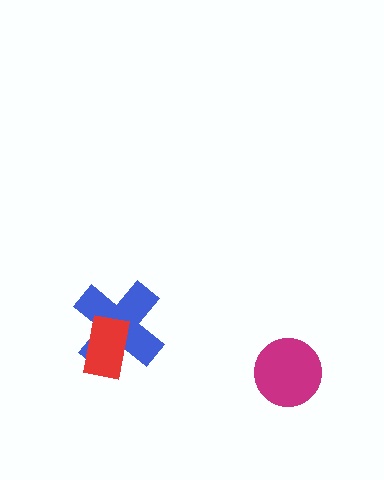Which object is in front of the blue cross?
The red rectangle is in front of the blue cross.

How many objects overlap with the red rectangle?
1 object overlaps with the red rectangle.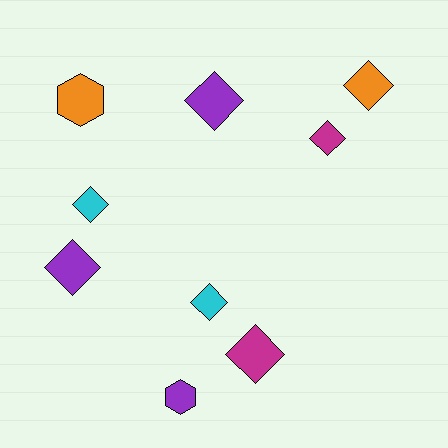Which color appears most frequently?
Purple, with 3 objects.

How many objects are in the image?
There are 9 objects.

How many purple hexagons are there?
There is 1 purple hexagon.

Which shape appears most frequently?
Diamond, with 7 objects.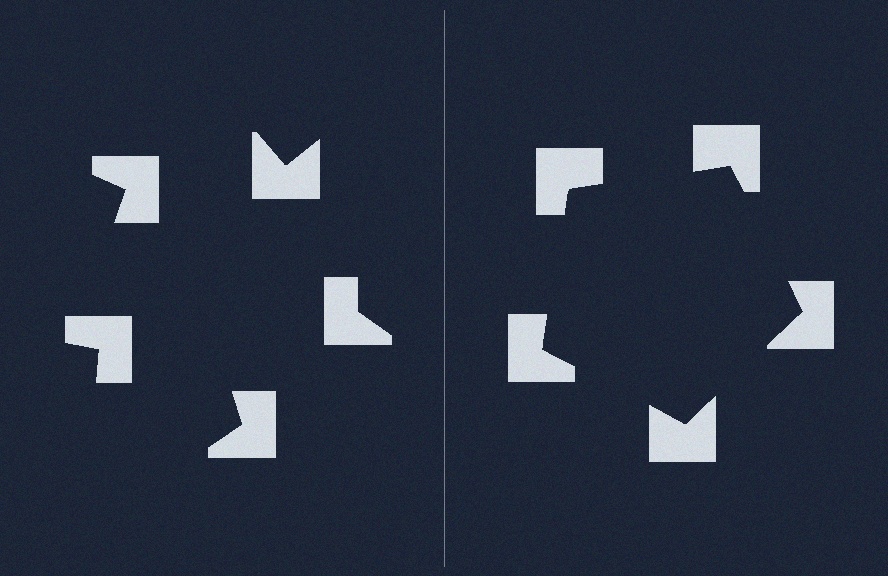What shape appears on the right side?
An illusory pentagon.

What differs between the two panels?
The notched squares are positioned identically on both sides; only the wedge orientations differ. On the right they align to a pentagon; on the left they are misaligned.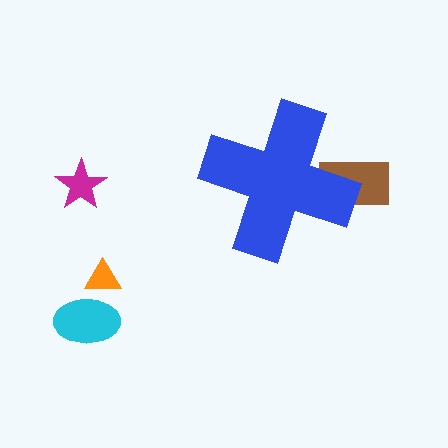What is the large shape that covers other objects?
A blue cross.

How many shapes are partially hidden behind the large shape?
1 shape is partially hidden.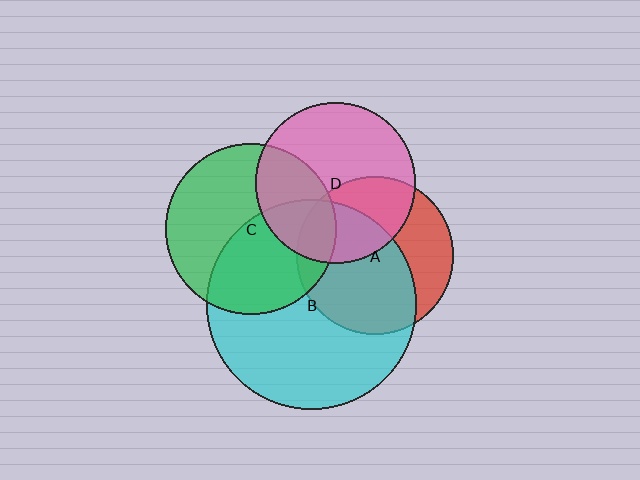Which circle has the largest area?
Circle B (cyan).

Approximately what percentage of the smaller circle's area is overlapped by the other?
Approximately 45%.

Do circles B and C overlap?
Yes.